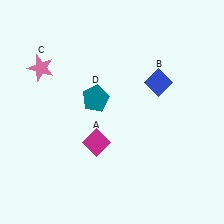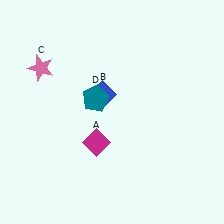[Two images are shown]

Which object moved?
The blue diamond (B) moved left.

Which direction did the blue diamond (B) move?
The blue diamond (B) moved left.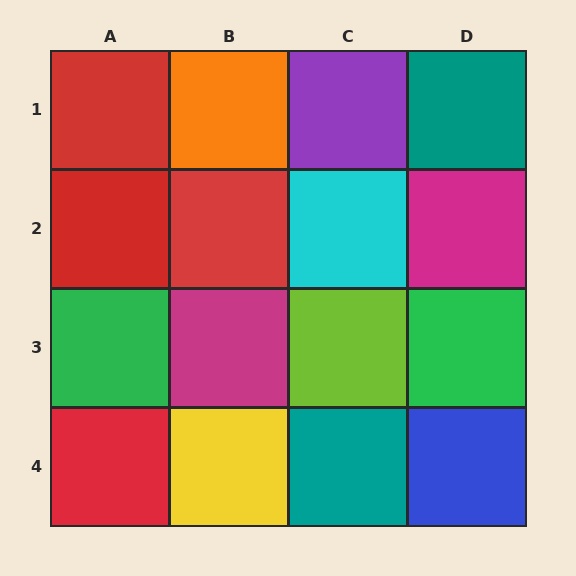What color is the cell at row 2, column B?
Red.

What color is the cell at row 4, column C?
Teal.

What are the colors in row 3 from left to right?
Green, magenta, lime, green.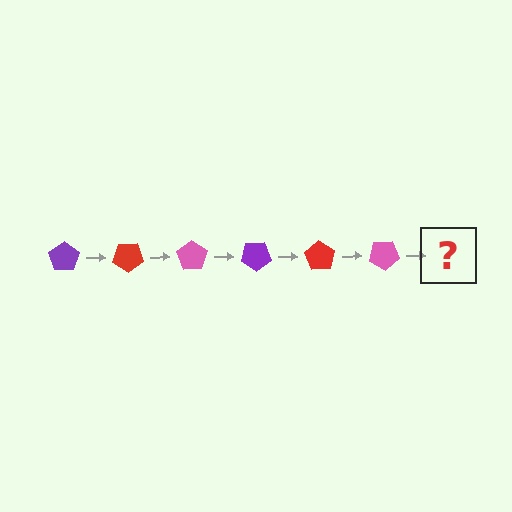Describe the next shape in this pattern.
It should be a purple pentagon, rotated 210 degrees from the start.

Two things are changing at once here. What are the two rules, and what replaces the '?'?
The two rules are that it rotates 35 degrees each step and the color cycles through purple, red, and pink. The '?' should be a purple pentagon, rotated 210 degrees from the start.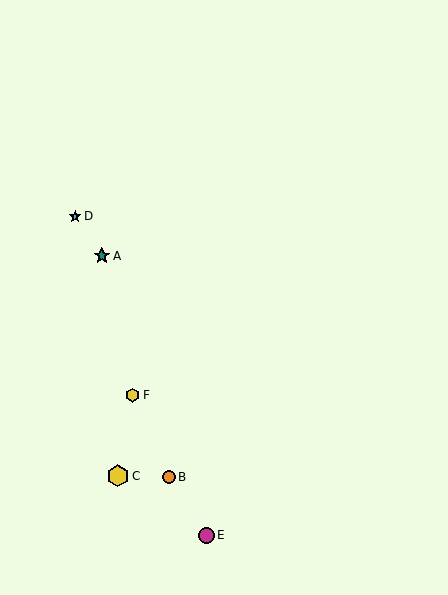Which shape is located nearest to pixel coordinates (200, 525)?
The magenta circle (labeled E) at (206, 535) is nearest to that location.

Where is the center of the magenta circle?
The center of the magenta circle is at (206, 535).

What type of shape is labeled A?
Shape A is a teal star.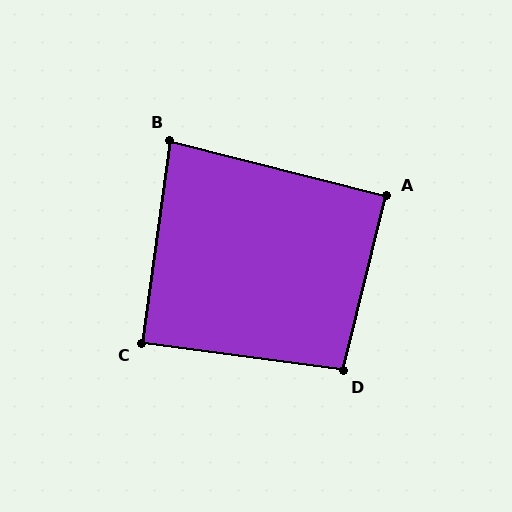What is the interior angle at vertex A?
Approximately 90 degrees (approximately right).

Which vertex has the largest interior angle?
D, at approximately 96 degrees.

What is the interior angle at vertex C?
Approximately 90 degrees (approximately right).